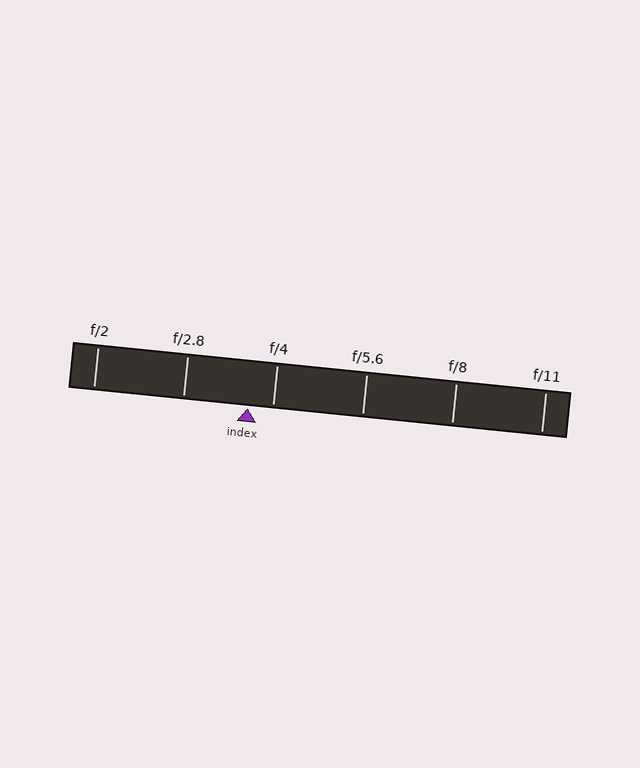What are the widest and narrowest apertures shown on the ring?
The widest aperture shown is f/2 and the narrowest is f/11.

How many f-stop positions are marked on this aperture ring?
There are 6 f-stop positions marked.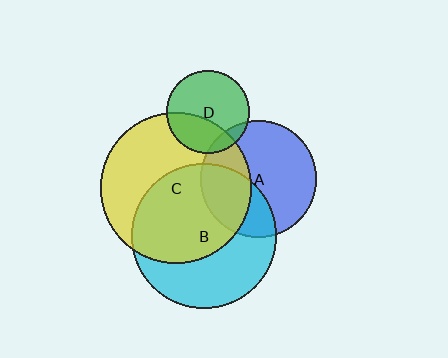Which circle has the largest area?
Circle C (yellow).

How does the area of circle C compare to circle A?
Approximately 1.7 times.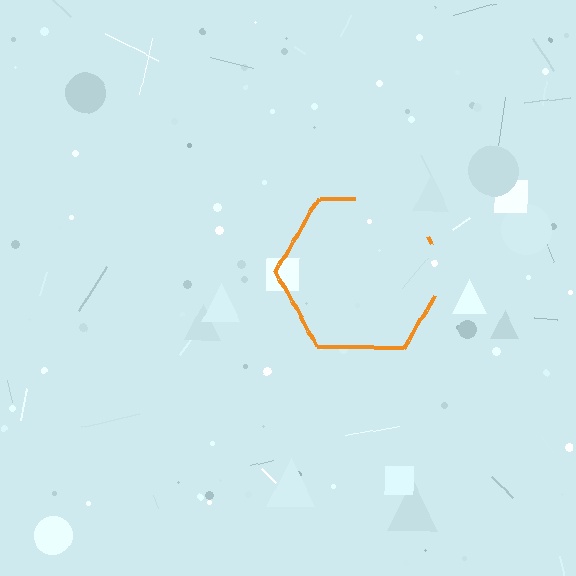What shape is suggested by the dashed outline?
The dashed outline suggests a hexagon.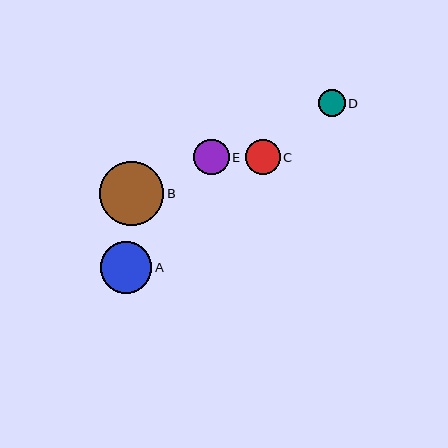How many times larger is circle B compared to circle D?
Circle B is approximately 2.4 times the size of circle D.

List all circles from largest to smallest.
From largest to smallest: B, A, E, C, D.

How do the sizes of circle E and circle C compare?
Circle E and circle C are approximately the same size.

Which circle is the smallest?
Circle D is the smallest with a size of approximately 27 pixels.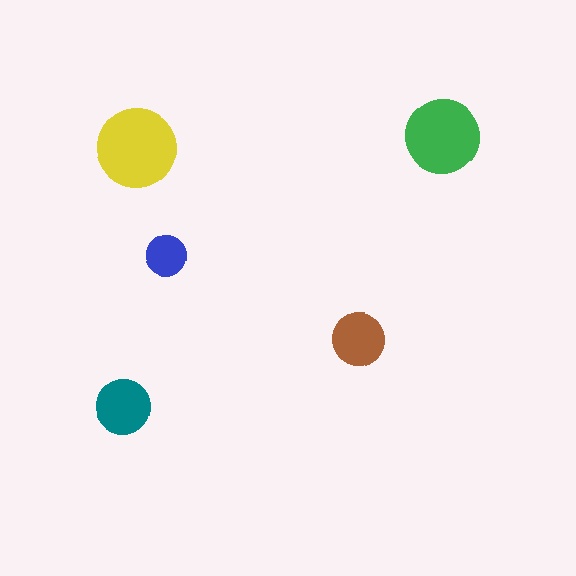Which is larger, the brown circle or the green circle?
The green one.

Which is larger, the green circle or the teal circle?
The green one.